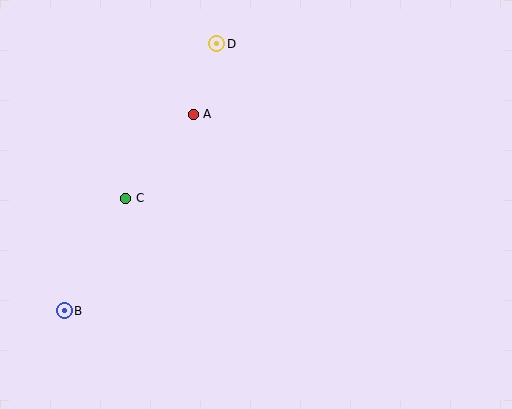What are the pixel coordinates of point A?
Point A is at (193, 114).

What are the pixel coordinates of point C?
Point C is at (126, 198).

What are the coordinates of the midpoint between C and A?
The midpoint between C and A is at (160, 156).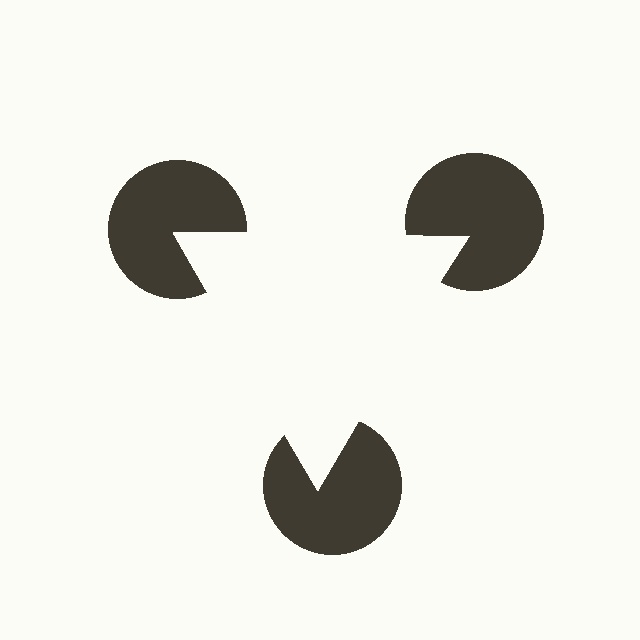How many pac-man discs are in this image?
There are 3 — one at each vertex of the illusory triangle.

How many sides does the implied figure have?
3 sides.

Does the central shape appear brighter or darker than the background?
It typically appears slightly brighter than the background, even though no actual brightness change is drawn.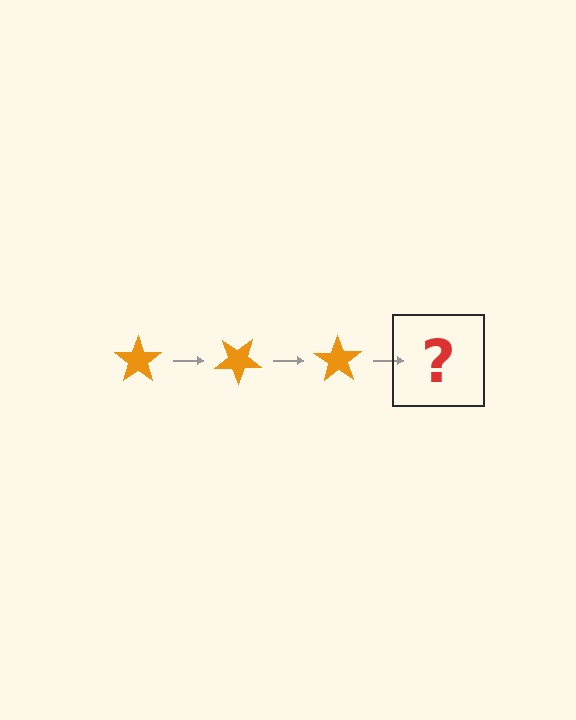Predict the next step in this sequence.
The next step is an orange star rotated 105 degrees.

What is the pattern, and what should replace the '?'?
The pattern is that the star rotates 35 degrees each step. The '?' should be an orange star rotated 105 degrees.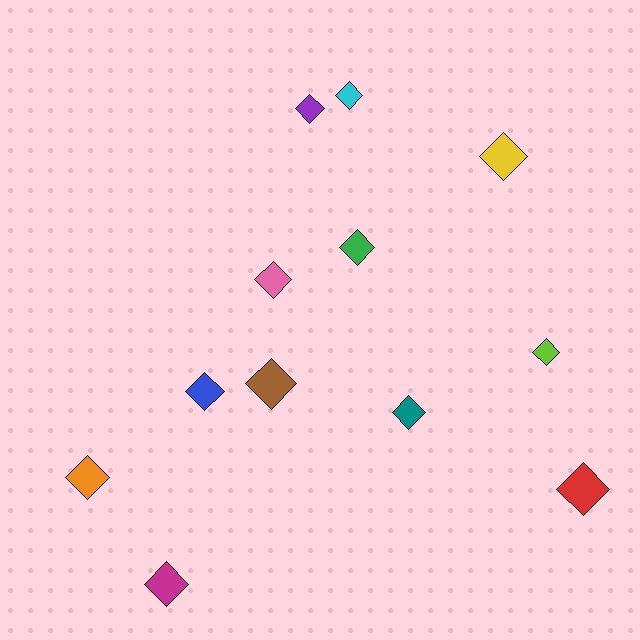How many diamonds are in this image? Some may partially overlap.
There are 12 diamonds.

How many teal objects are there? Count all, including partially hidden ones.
There is 1 teal object.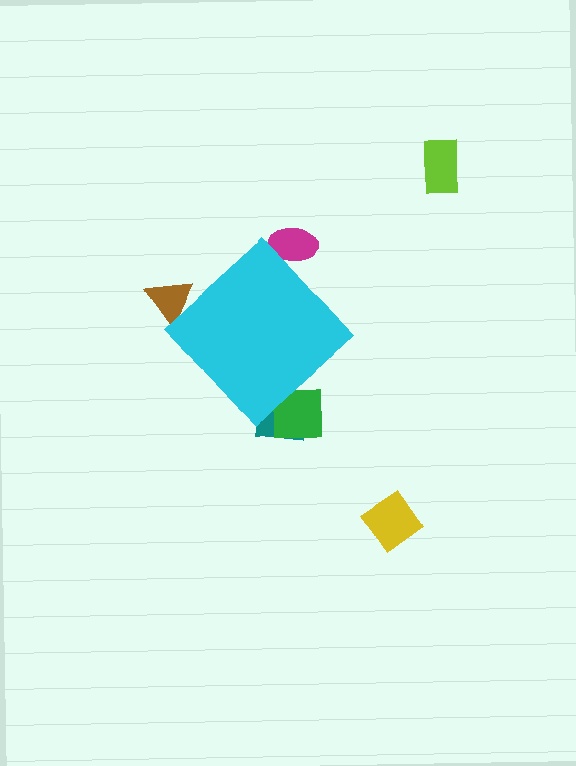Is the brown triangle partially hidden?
Yes, the brown triangle is partially hidden behind the cyan diamond.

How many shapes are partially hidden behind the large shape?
4 shapes are partially hidden.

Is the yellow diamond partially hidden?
No, the yellow diamond is fully visible.